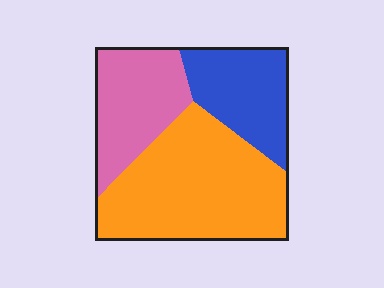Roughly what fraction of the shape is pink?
Pink takes up between a sixth and a third of the shape.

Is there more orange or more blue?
Orange.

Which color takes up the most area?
Orange, at roughly 50%.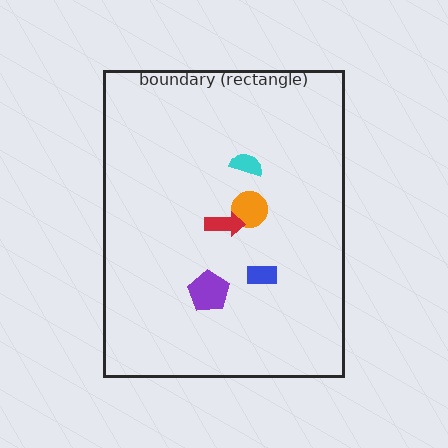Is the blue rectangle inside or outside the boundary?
Inside.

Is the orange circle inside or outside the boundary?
Inside.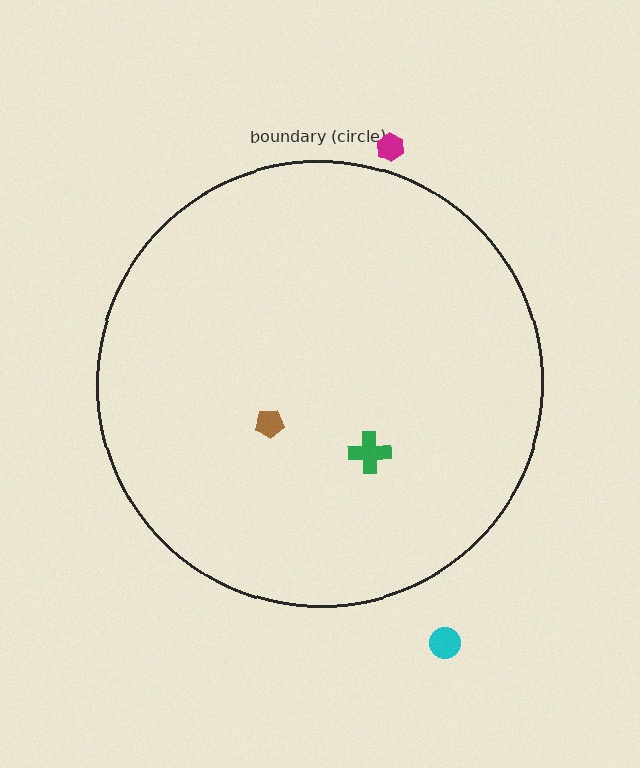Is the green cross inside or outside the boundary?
Inside.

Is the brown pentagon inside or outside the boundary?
Inside.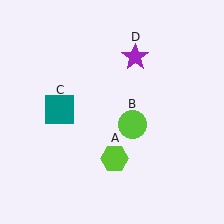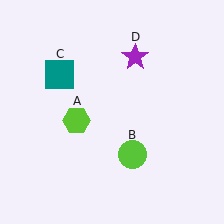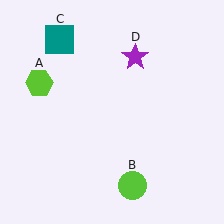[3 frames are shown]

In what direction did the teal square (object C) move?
The teal square (object C) moved up.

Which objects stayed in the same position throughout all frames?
Purple star (object D) remained stationary.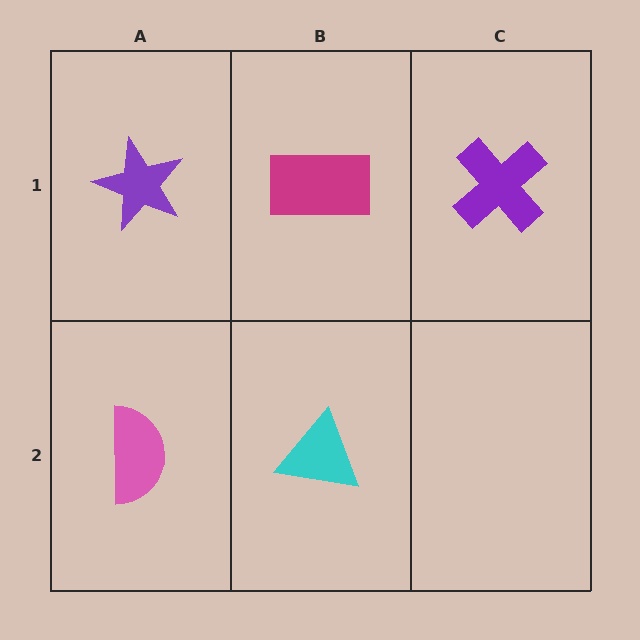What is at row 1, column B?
A magenta rectangle.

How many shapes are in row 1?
3 shapes.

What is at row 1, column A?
A purple star.